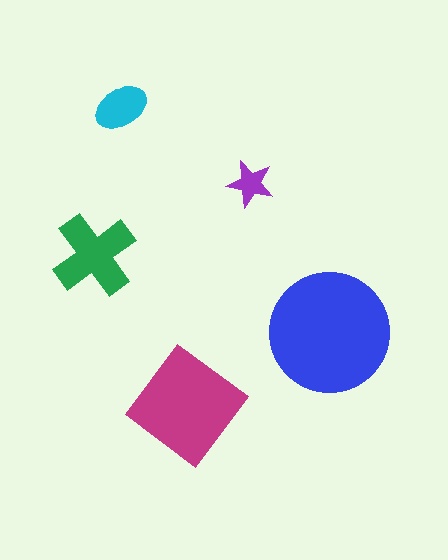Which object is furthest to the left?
The green cross is leftmost.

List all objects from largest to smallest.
The blue circle, the magenta diamond, the green cross, the cyan ellipse, the purple star.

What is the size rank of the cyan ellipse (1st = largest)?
4th.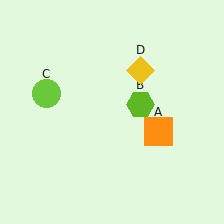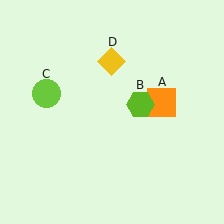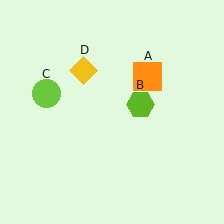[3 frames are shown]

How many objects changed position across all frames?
2 objects changed position: orange square (object A), yellow diamond (object D).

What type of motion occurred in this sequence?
The orange square (object A), yellow diamond (object D) rotated counterclockwise around the center of the scene.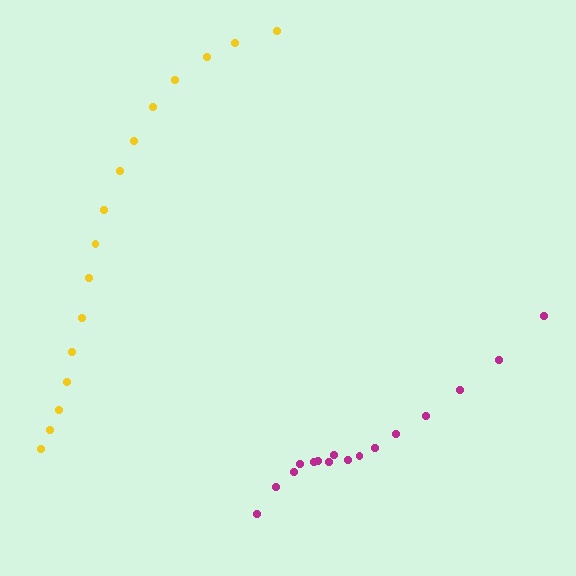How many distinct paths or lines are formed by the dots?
There are 2 distinct paths.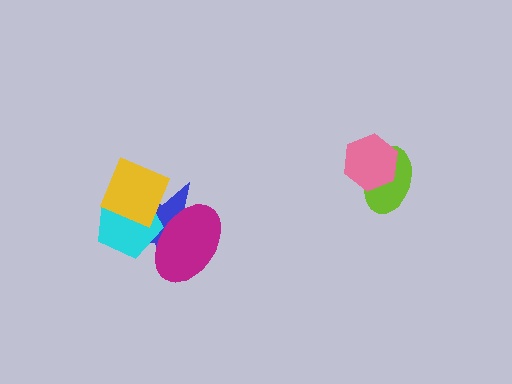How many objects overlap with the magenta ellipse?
2 objects overlap with the magenta ellipse.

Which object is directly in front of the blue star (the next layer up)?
The cyan pentagon is directly in front of the blue star.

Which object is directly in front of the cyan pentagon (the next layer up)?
The yellow diamond is directly in front of the cyan pentagon.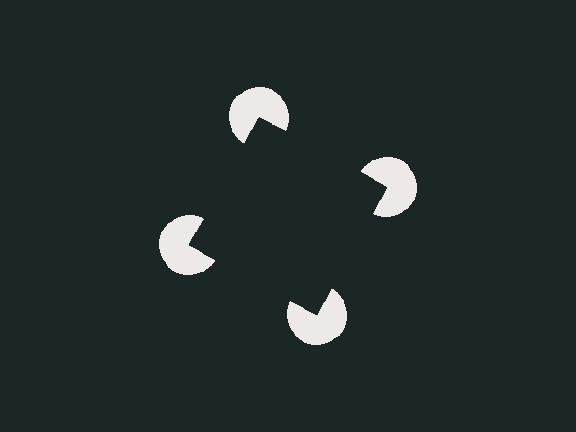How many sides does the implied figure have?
4 sides.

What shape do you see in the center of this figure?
An illusory square — its edges are inferred from the aligned wedge cuts in the pac-man discs, not physically drawn.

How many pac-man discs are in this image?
There are 4 — one at each vertex of the illusory square.